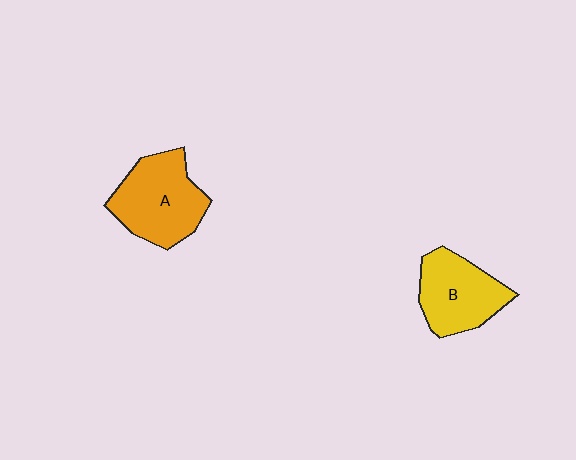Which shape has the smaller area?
Shape B (yellow).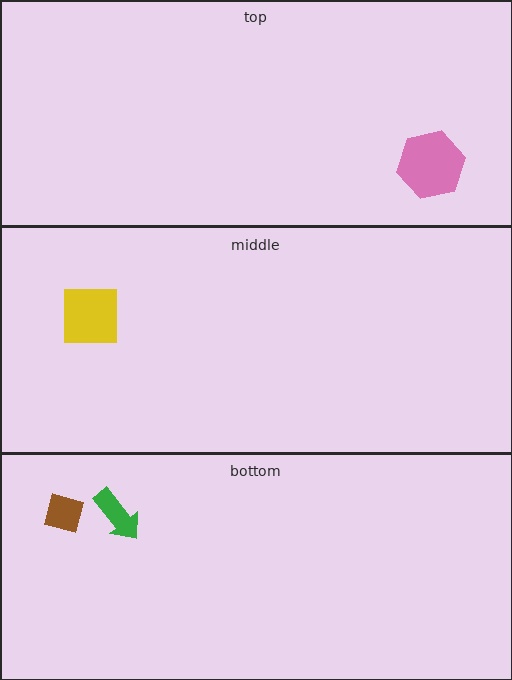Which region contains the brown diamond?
The bottom region.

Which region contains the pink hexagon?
The top region.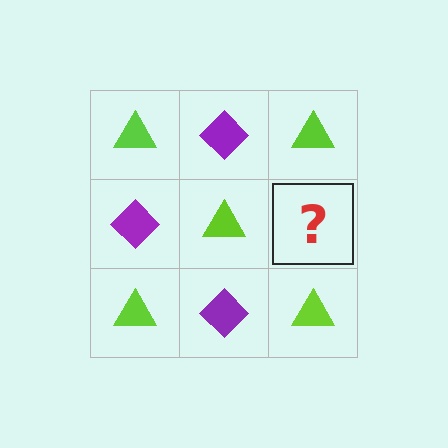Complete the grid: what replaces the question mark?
The question mark should be replaced with a purple diamond.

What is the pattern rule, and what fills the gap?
The rule is that it alternates lime triangle and purple diamond in a checkerboard pattern. The gap should be filled with a purple diamond.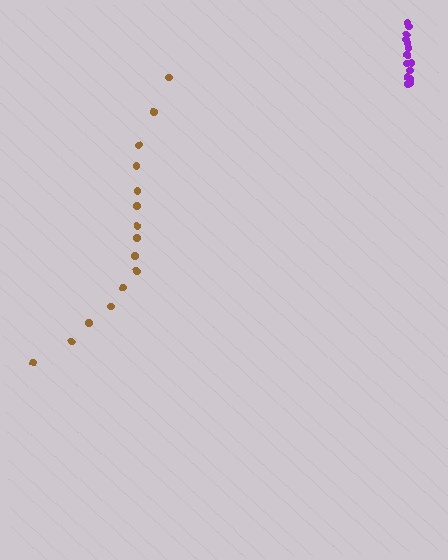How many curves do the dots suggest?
There are 2 distinct paths.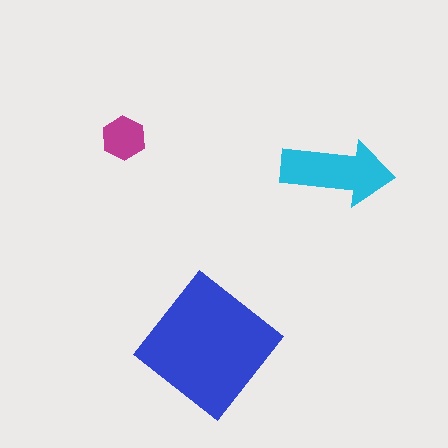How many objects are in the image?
There are 3 objects in the image.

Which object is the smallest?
The magenta hexagon.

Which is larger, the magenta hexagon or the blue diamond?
The blue diamond.